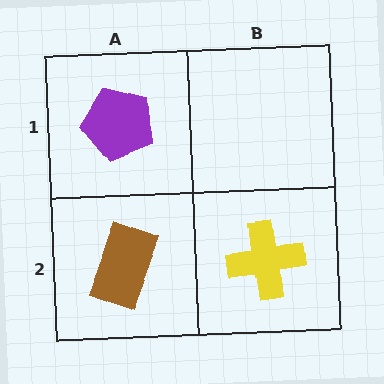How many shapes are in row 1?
1 shape.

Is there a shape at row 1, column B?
No, that cell is empty.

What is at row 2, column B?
A yellow cross.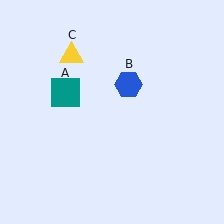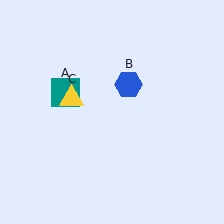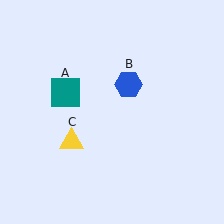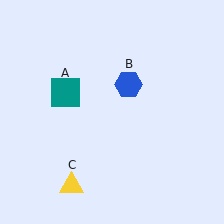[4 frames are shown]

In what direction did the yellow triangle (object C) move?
The yellow triangle (object C) moved down.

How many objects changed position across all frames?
1 object changed position: yellow triangle (object C).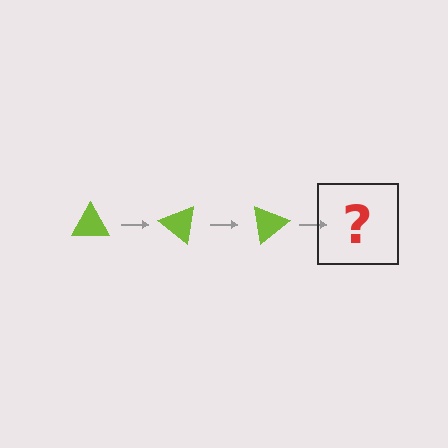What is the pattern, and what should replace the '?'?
The pattern is that the triangle rotates 40 degrees each step. The '?' should be a lime triangle rotated 120 degrees.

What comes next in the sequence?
The next element should be a lime triangle rotated 120 degrees.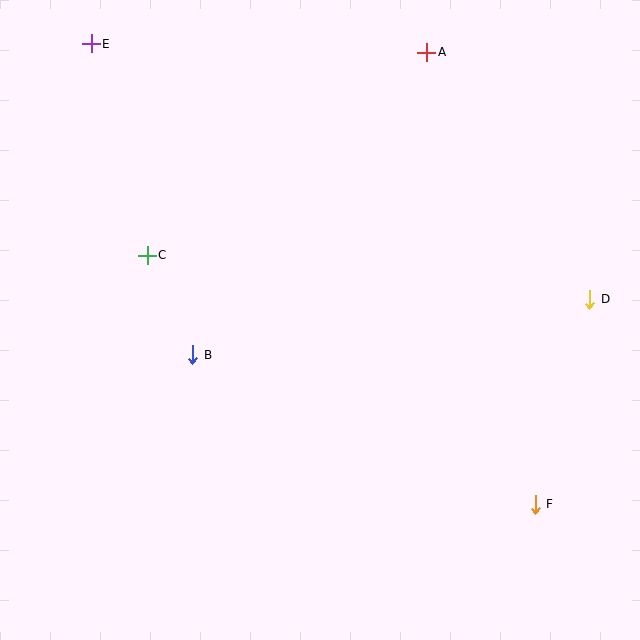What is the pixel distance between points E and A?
The distance between E and A is 336 pixels.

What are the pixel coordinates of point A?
Point A is at (427, 52).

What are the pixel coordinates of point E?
Point E is at (91, 44).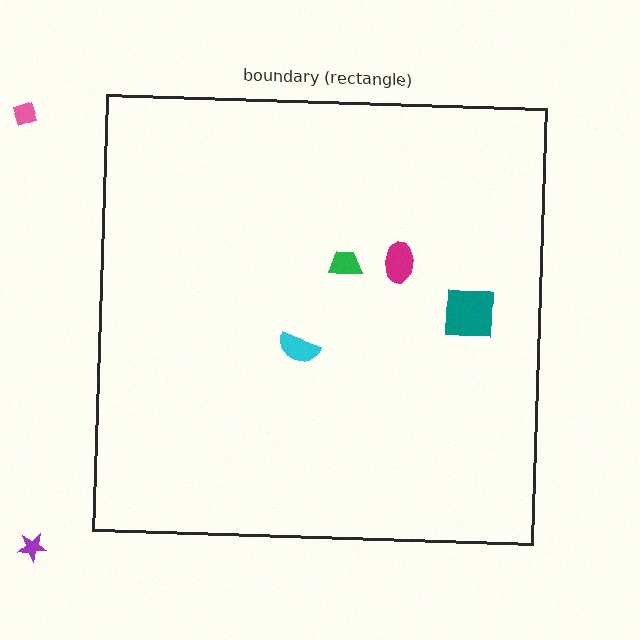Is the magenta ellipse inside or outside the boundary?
Inside.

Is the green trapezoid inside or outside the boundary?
Inside.